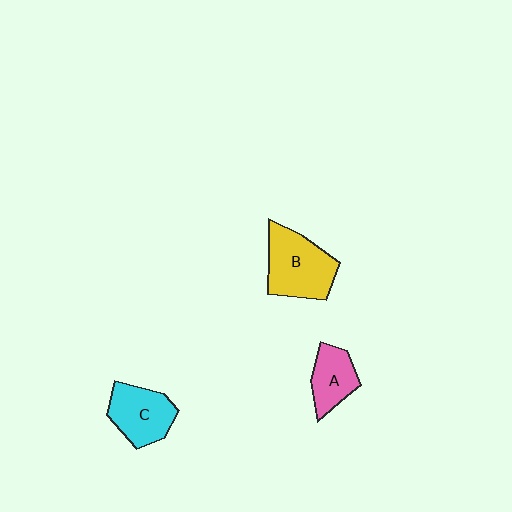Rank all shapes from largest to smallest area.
From largest to smallest: B (yellow), C (cyan), A (pink).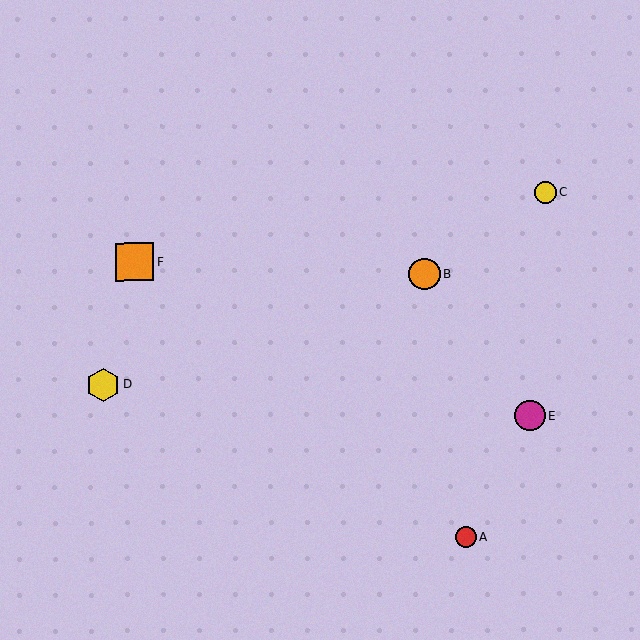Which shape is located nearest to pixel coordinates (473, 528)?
The red circle (labeled A) at (465, 537) is nearest to that location.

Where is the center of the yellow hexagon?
The center of the yellow hexagon is at (103, 384).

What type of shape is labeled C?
Shape C is a yellow circle.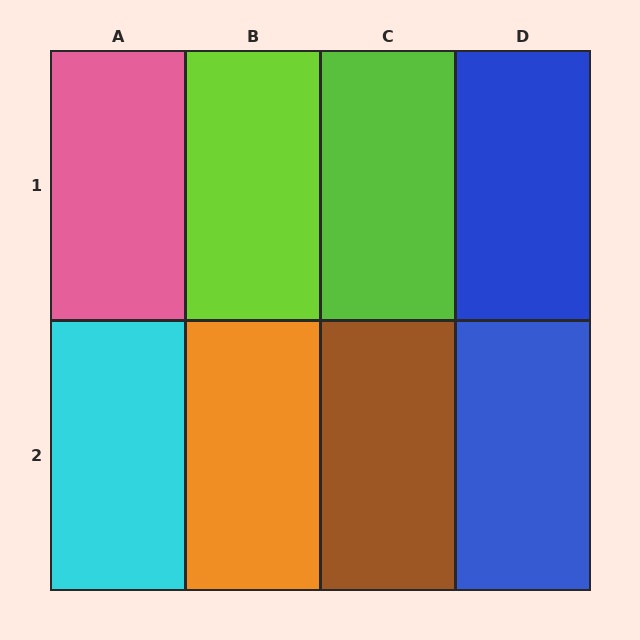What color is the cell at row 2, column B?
Orange.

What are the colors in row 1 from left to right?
Pink, lime, lime, blue.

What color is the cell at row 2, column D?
Blue.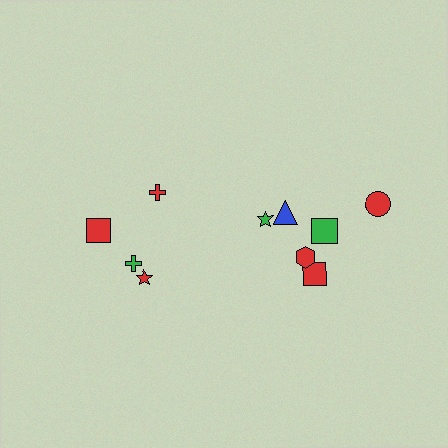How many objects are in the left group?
There are 4 objects.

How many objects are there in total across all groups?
There are 10 objects.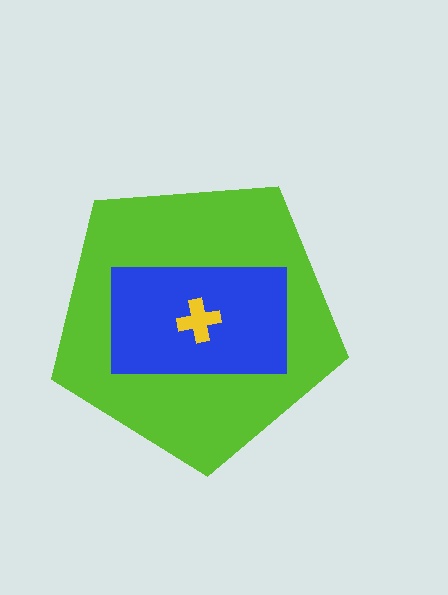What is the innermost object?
The yellow cross.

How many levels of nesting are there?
3.